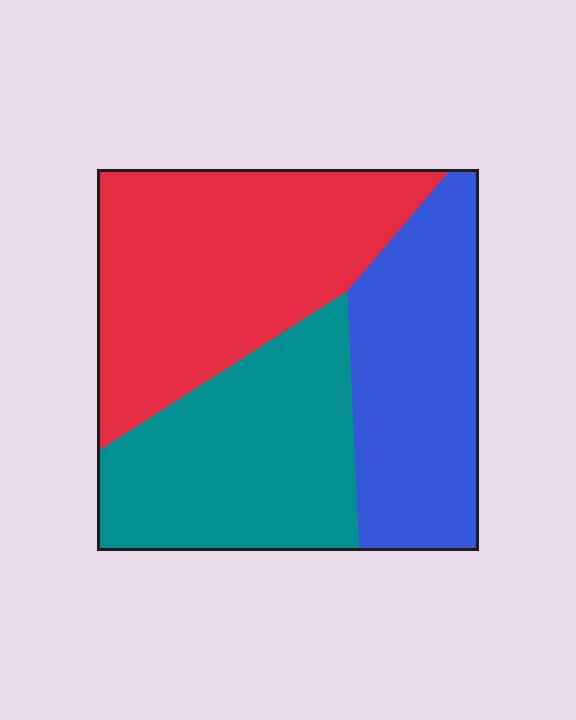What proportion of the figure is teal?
Teal takes up between a quarter and a half of the figure.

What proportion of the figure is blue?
Blue covers about 30% of the figure.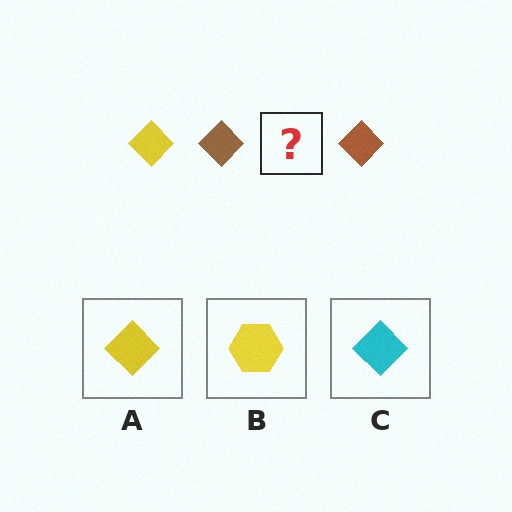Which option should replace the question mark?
Option A.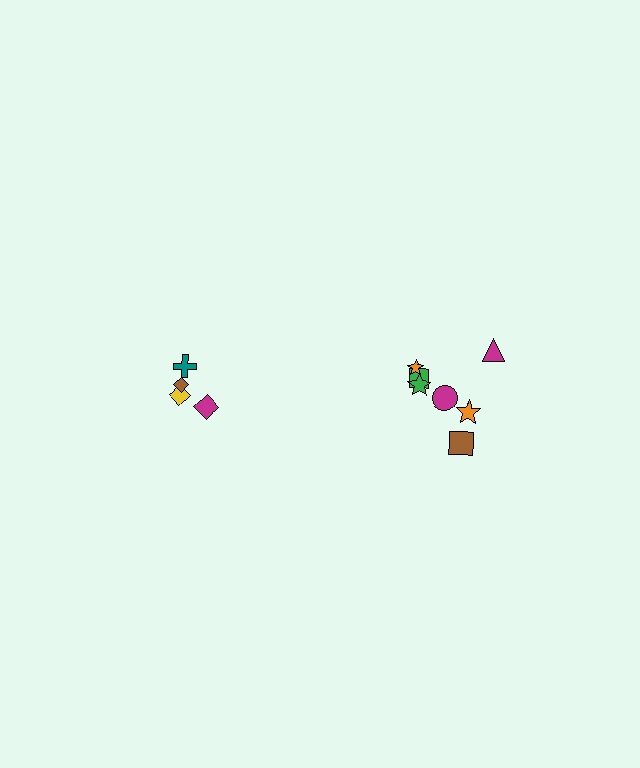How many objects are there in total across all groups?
There are 11 objects.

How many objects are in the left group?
There are 4 objects.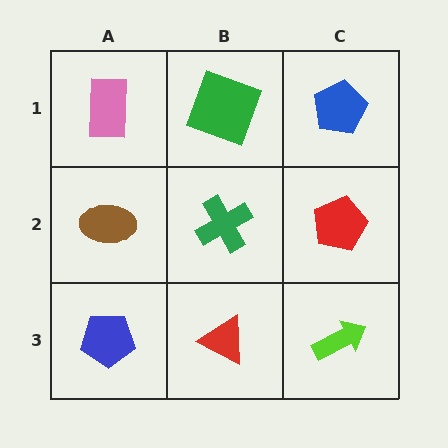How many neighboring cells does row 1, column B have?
3.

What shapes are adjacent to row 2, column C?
A blue pentagon (row 1, column C), a lime arrow (row 3, column C), a green cross (row 2, column B).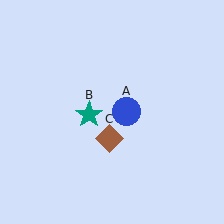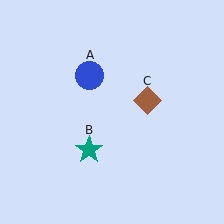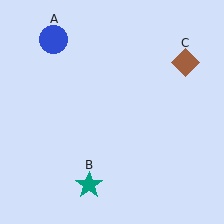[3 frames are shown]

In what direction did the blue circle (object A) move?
The blue circle (object A) moved up and to the left.